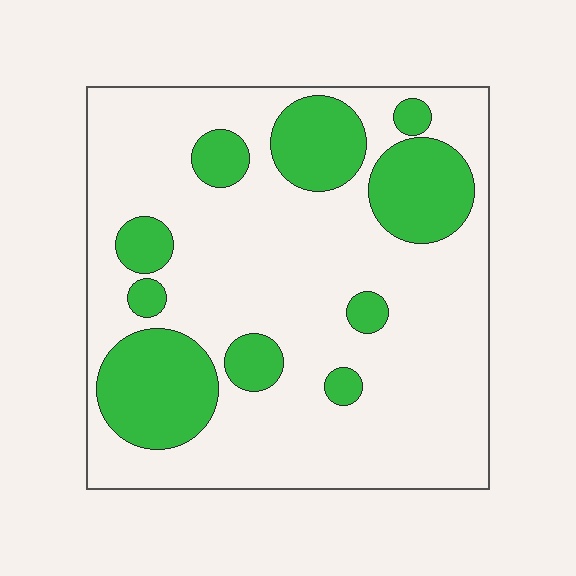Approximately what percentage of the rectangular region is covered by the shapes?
Approximately 25%.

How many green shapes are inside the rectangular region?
10.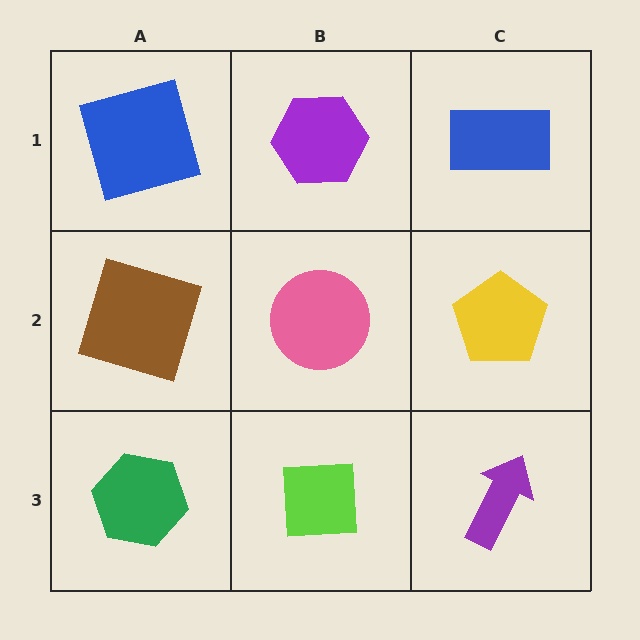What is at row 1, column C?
A blue rectangle.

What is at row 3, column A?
A green hexagon.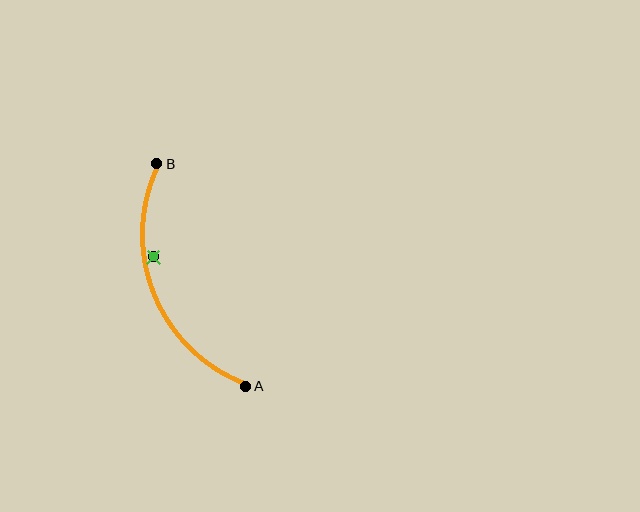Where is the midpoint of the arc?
The arc midpoint is the point on the curve farthest from the straight line joining A and B. It sits to the left of that line.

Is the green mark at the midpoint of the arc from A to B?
No — the green mark does not lie on the arc at all. It sits slightly inside the curve.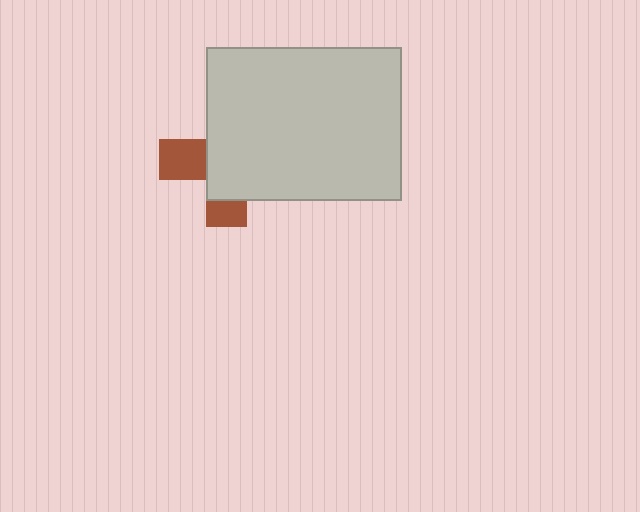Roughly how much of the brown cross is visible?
A small part of it is visible (roughly 31%).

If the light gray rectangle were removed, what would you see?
You would see the complete brown cross.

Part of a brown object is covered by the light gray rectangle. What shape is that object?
It is a cross.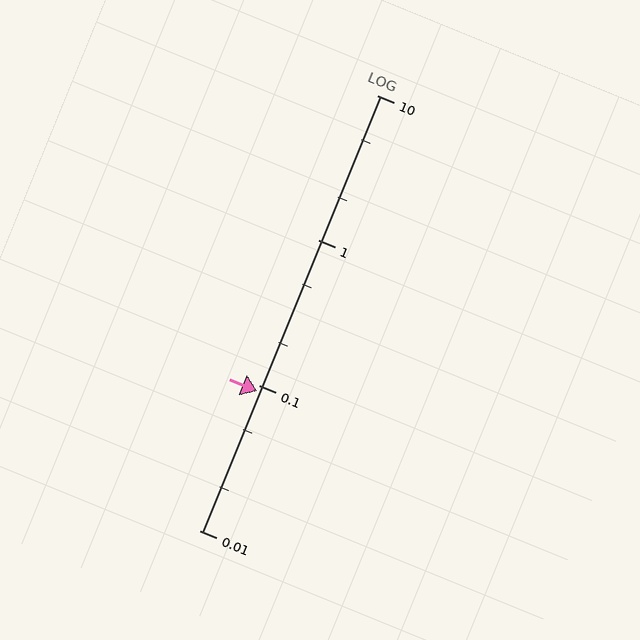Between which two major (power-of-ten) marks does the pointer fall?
The pointer is between 0.01 and 0.1.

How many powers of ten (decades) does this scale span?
The scale spans 3 decades, from 0.01 to 10.